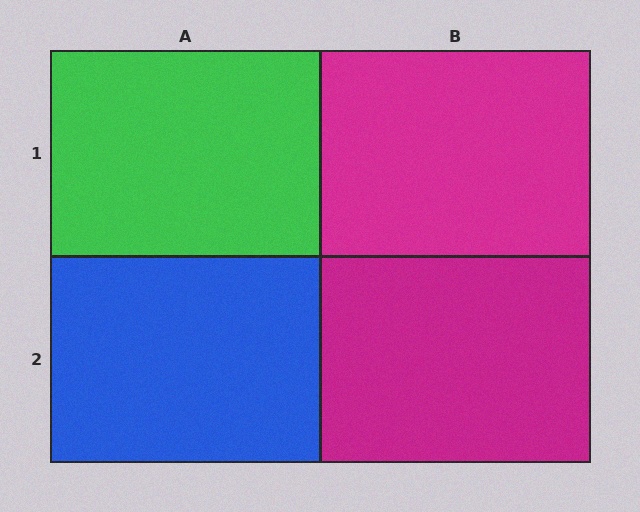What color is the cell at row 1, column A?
Green.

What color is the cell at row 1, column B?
Magenta.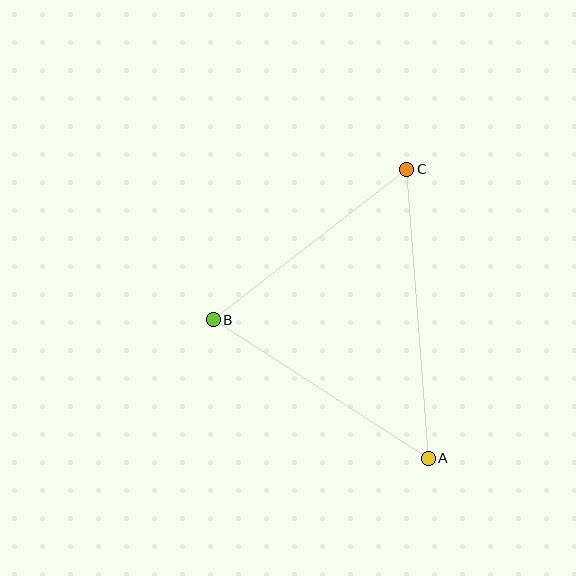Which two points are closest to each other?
Points B and C are closest to each other.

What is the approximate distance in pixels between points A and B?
The distance between A and B is approximately 256 pixels.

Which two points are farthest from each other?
Points A and C are farthest from each other.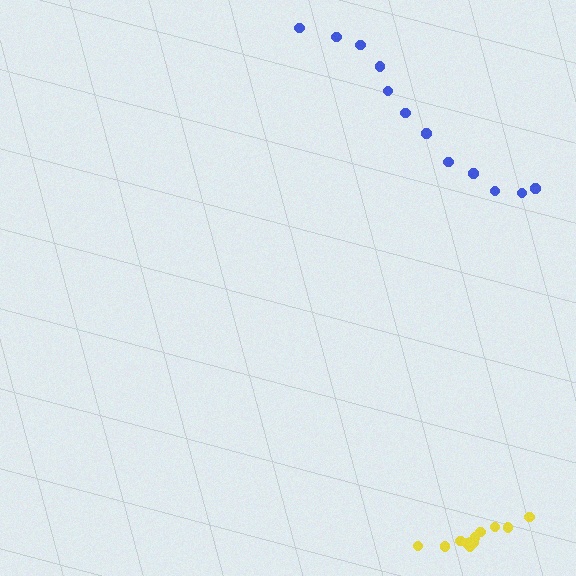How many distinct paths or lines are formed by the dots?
There are 2 distinct paths.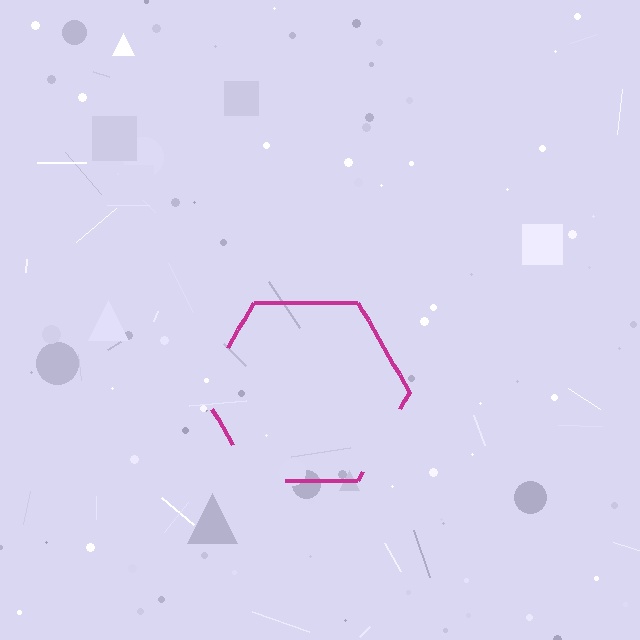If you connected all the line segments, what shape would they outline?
They would outline a hexagon.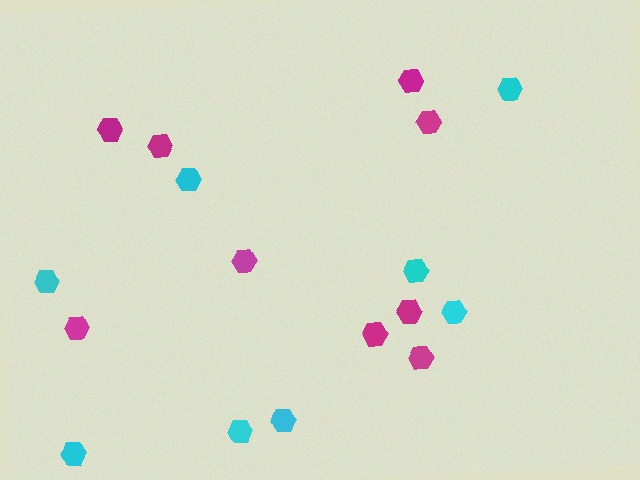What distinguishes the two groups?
There are 2 groups: one group of cyan hexagons (8) and one group of magenta hexagons (9).